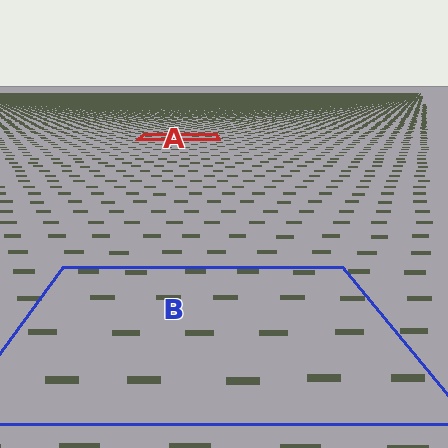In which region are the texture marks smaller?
The texture marks are smaller in region A, because it is farther away.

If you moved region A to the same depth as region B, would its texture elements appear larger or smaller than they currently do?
They would appear larger. At a closer depth, the same texture elements are projected at a bigger on-screen size.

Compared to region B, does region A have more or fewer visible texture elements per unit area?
Region A has more texture elements per unit area — they are packed more densely because it is farther away.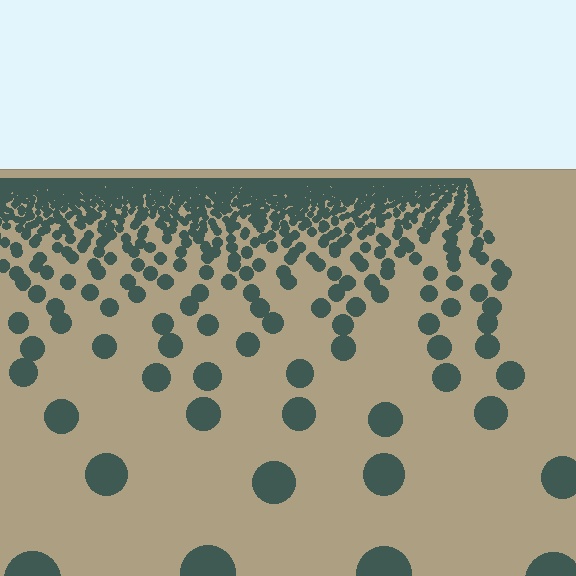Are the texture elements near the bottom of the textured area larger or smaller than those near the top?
Larger. Near the bottom, elements are closer to the viewer and appear at a bigger on-screen size.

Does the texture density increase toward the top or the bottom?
Density increases toward the top.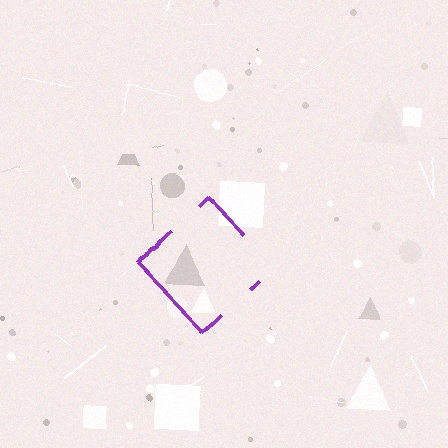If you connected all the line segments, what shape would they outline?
They would outline a diamond.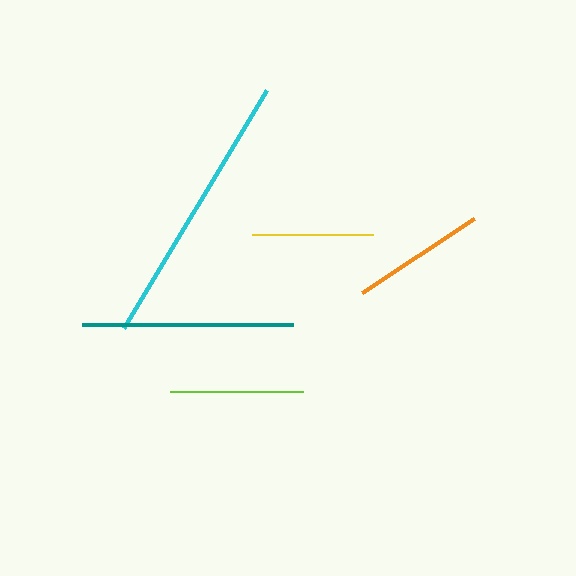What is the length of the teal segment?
The teal segment is approximately 211 pixels long.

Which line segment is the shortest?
The yellow line is the shortest at approximately 121 pixels.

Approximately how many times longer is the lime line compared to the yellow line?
The lime line is approximately 1.1 times the length of the yellow line.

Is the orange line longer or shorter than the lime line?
The orange line is longer than the lime line.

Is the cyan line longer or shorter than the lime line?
The cyan line is longer than the lime line.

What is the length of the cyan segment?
The cyan segment is approximately 278 pixels long.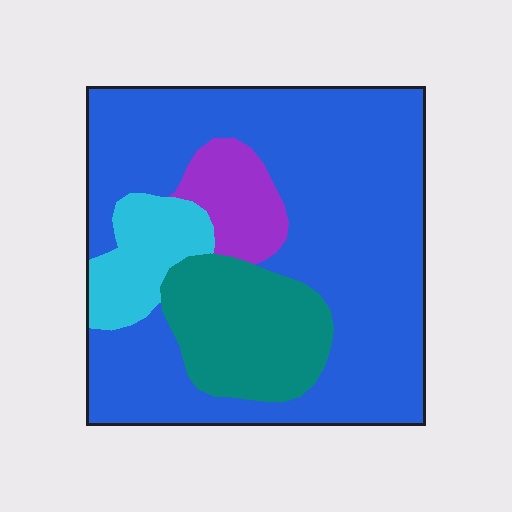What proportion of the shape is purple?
Purple takes up less than a quarter of the shape.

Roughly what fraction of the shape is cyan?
Cyan covers about 10% of the shape.